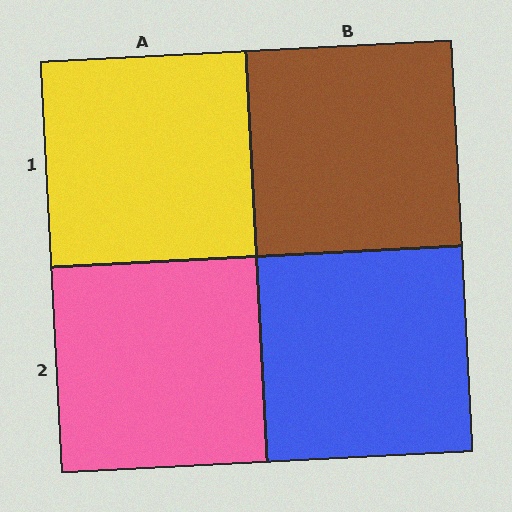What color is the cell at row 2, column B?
Blue.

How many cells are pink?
1 cell is pink.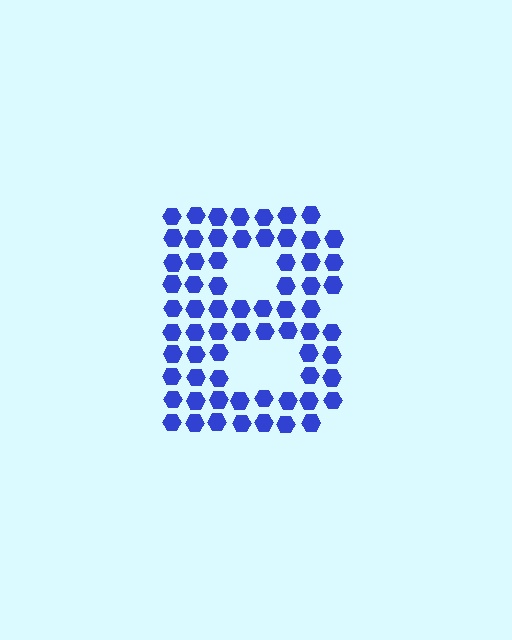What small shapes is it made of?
It is made of small hexagons.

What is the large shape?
The large shape is the letter B.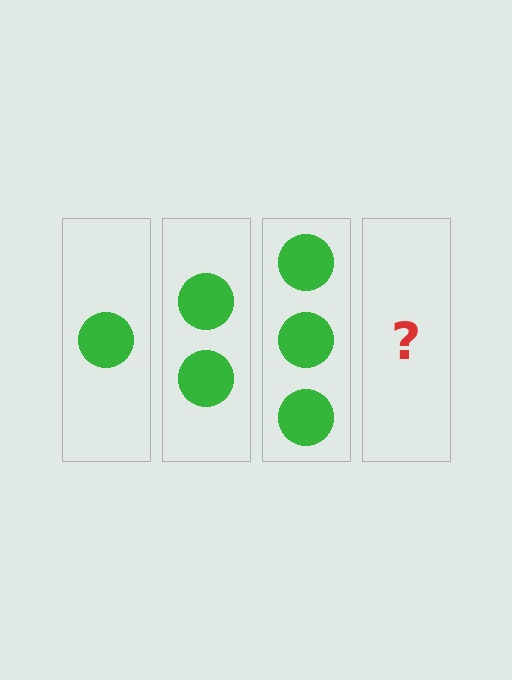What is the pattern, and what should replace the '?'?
The pattern is that each step adds one more circle. The '?' should be 4 circles.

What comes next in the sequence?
The next element should be 4 circles.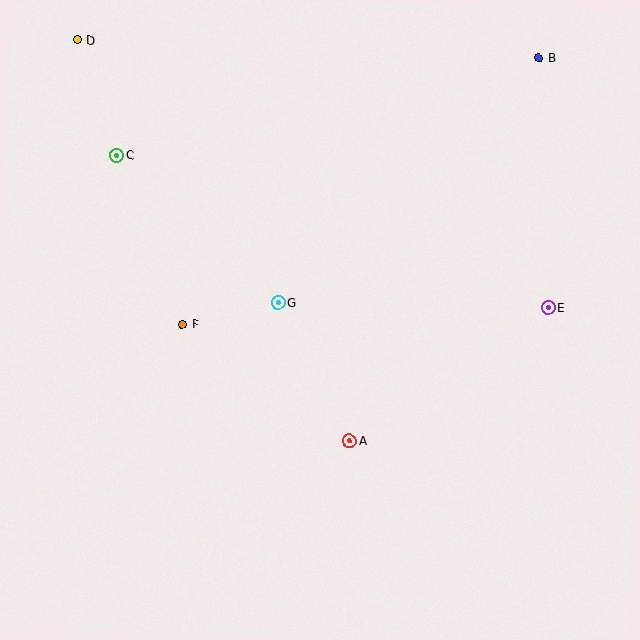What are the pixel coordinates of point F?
Point F is at (182, 324).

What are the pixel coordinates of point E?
Point E is at (548, 307).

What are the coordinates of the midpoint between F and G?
The midpoint between F and G is at (230, 313).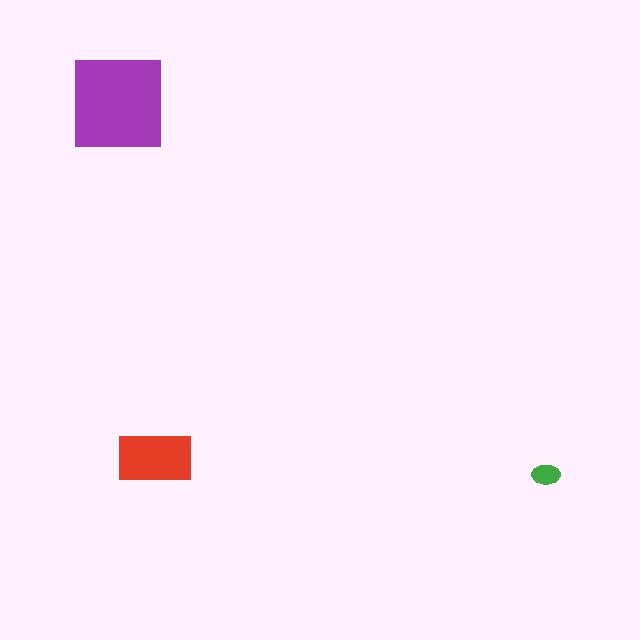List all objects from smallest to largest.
The green ellipse, the red rectangle, the purple square.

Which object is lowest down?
The green ellipse is bottommost.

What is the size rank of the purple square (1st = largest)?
1st.